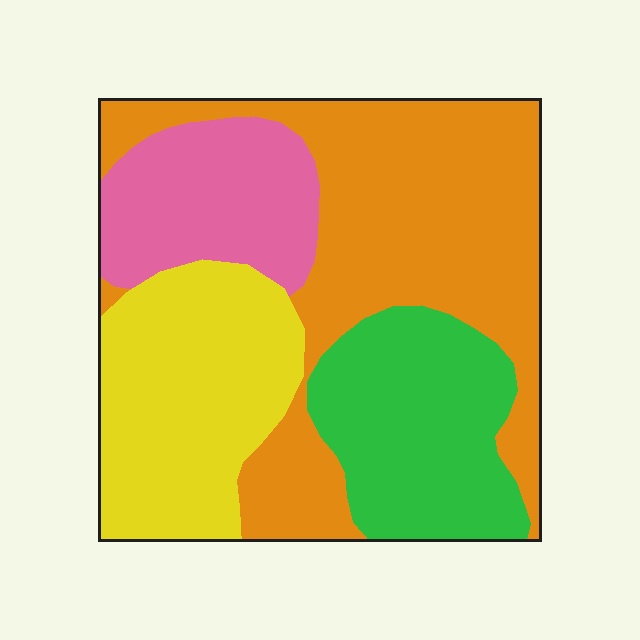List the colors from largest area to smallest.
From largest to smallest: orange, yellow, green, pink.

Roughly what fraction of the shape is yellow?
Yellow takes up between a sixth and a third of the shape.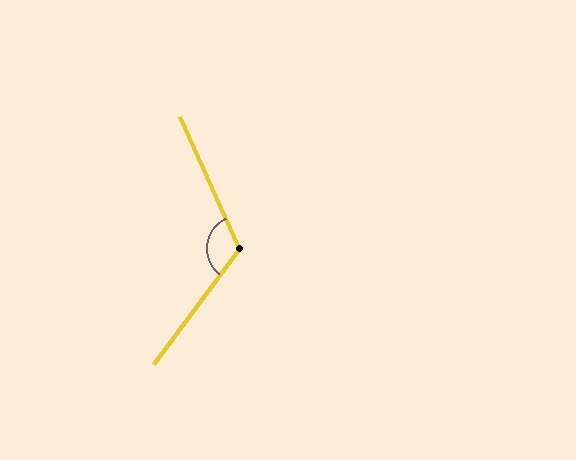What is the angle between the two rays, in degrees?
Approximately 120 degrees.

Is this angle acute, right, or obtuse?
It is obtuse.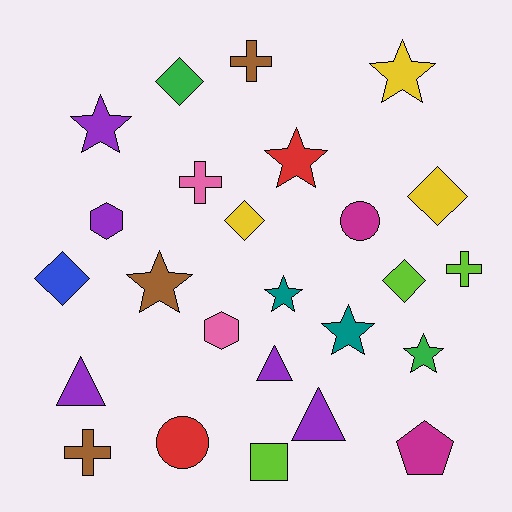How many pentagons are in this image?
There is 1 pentagon.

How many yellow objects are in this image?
There are 3 yellow objects.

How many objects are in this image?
There are 25 objects.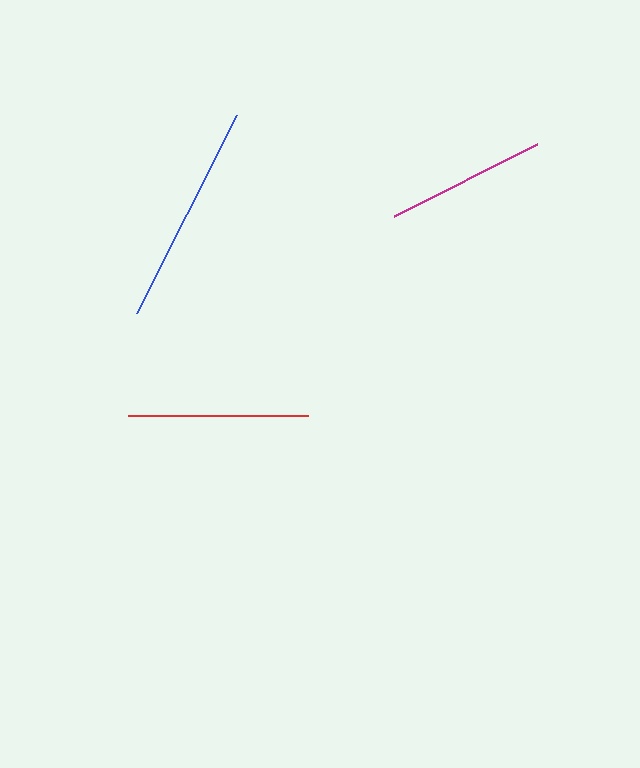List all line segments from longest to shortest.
From longest to shortest: blue, red, magenta.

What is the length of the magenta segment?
The magenta segment is approximately 160 pixels long.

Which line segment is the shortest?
The magenta line is the shortest at approximately 160 pixels.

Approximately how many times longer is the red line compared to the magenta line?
The red line is approximately 1.1 times the length of the magenta line.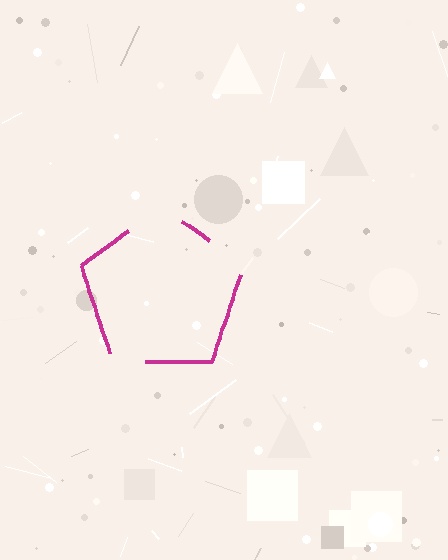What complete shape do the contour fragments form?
The contour fragments form a pentagon.